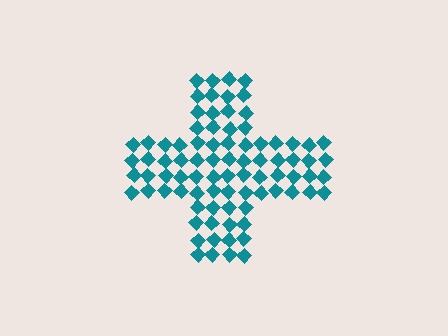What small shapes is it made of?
It is made of small diamonds.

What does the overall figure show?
The overall figure shows a cross.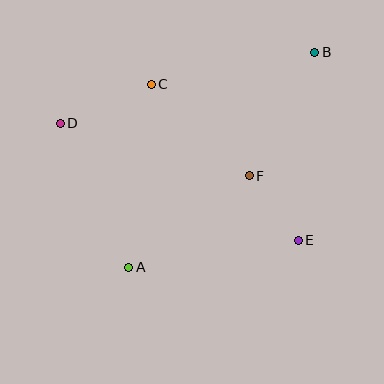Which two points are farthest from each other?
Points A and B are farthest from each other.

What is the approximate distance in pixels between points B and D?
The distance between B and D is approximately 264 pixels.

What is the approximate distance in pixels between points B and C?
The distance between B and C is approximately 167 pixels.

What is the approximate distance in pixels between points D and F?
The distance between D and F is approximately 196 pixels.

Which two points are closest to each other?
Points E and F are closest to each other.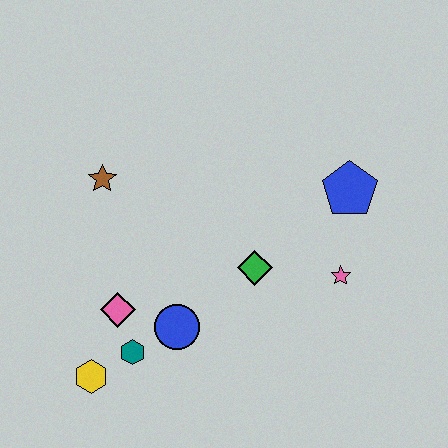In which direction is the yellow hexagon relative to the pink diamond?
The yellow hexagon is below the pink diamond.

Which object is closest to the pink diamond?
The teal hexagon is closest to the pink diamond.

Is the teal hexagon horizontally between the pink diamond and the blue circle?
Yes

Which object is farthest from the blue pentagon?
The yellow hexagon is farthest from the blue pentagon.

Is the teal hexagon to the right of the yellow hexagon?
Yes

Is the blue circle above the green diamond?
No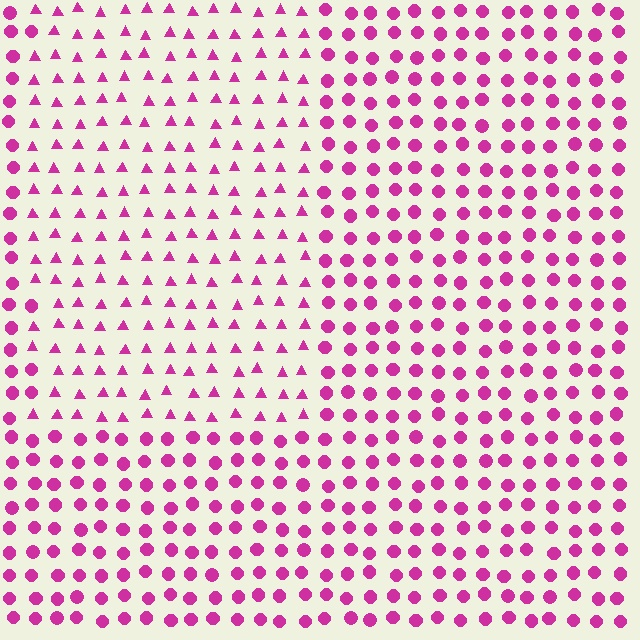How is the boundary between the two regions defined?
The boundary is defined by a change in element shape: triangles inside vs. circles outside. All elements share the same color and spacing.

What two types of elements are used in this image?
The image uses triangles inside the rectangle region and circles outside it.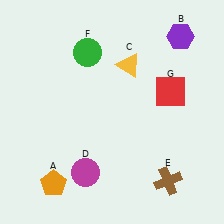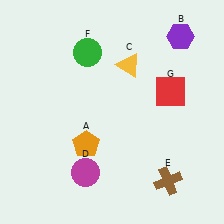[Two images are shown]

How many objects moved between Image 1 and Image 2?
1 object moved between the two images.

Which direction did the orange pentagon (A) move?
The orange pentagon (A) moved up.